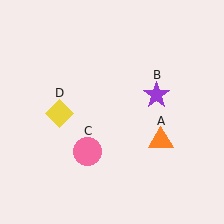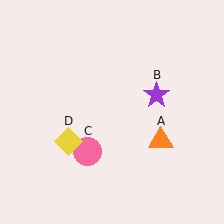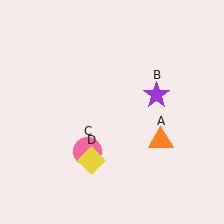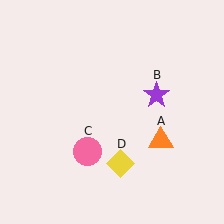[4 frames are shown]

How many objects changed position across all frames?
1 object changed position: yellow diamond (object D).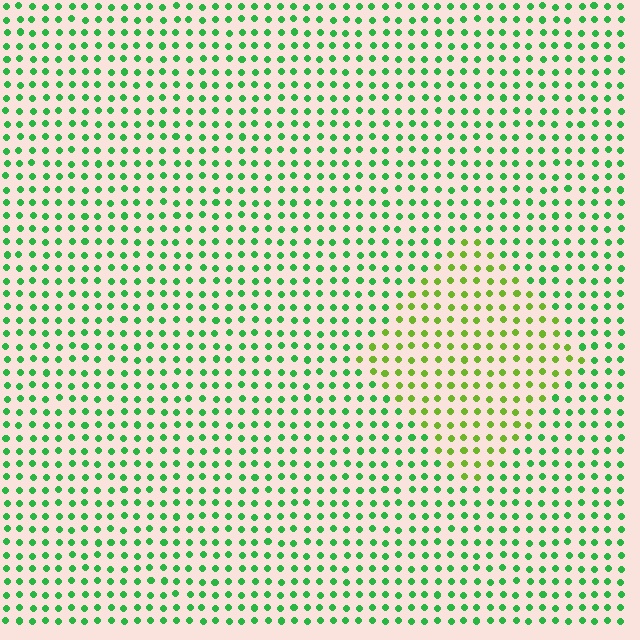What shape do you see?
I see a diamond.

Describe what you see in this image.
The image is filled with small green elements in a uniform arrangement. A diamond-shaped region is visible where the elements are tinted to a slightly different hue, forming a subtle color boundary.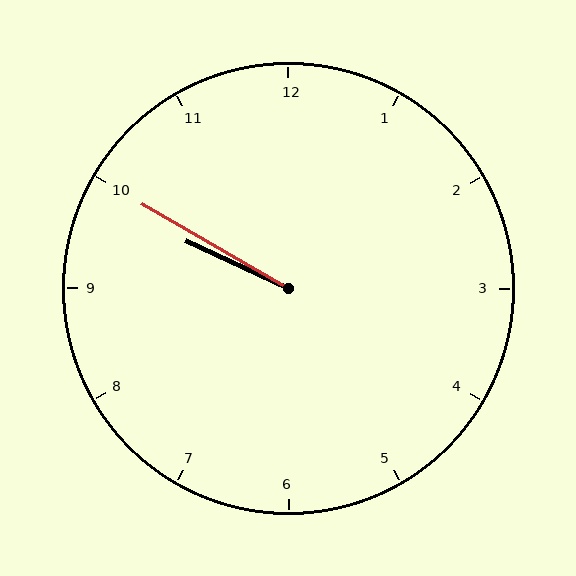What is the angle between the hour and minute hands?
Approximately 5 degrees.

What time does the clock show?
9:50.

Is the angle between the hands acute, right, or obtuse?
It is acute.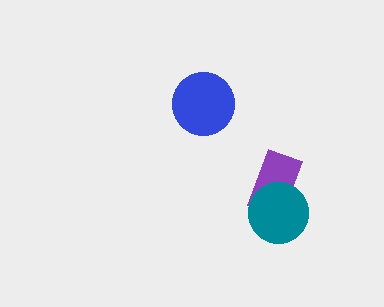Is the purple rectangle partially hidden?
Yes, it is partially covered by another shape.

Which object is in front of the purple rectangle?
The teal circle is in front of the purple rectangle.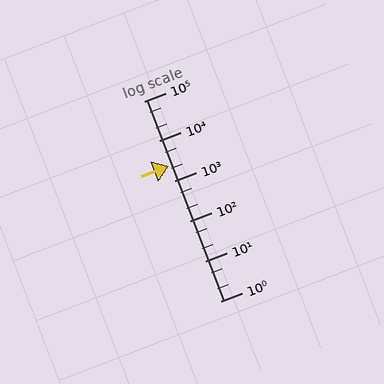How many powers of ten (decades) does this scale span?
The scale spans 5 decades, from 1 to 100000.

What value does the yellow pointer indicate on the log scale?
The pointer indicates approximately 2400.